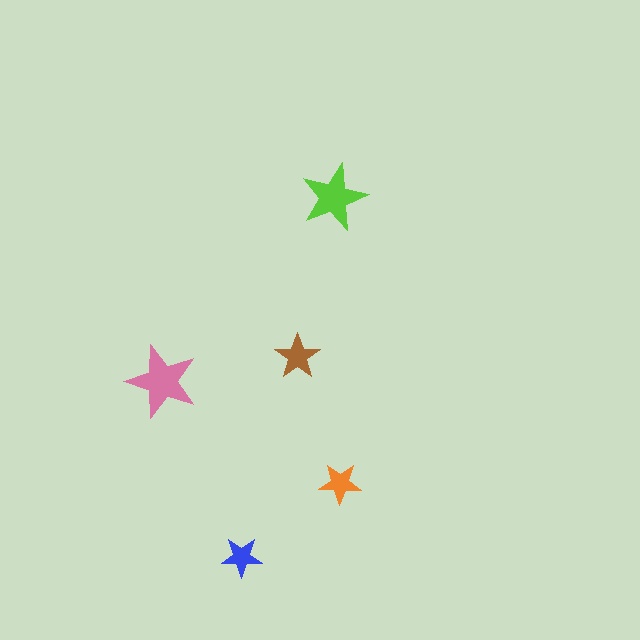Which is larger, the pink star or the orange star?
The pink one.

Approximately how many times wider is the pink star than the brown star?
About 1.5 times wider.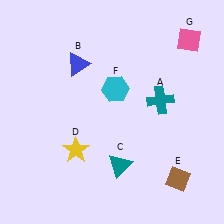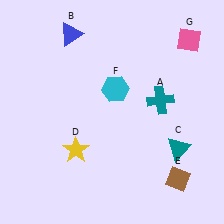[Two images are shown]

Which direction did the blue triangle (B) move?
The blue triangle (B) moved up.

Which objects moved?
The objects that moved are: the blue triangle (B), the teal triangle (C).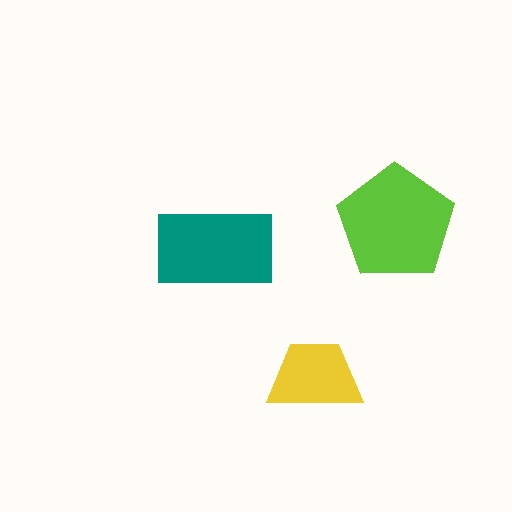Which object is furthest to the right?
The lime pentagon is rightmost.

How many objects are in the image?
There are 3 objects in the image.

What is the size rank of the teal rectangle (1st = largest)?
2nd.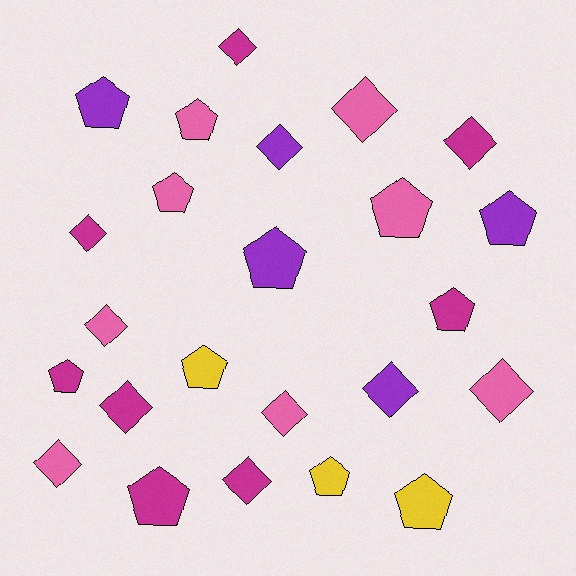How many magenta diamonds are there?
There are 5 magenta diamonds.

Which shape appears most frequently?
Pentagon, with 12 objects.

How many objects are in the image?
There are 24 objects.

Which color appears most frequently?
Magenta, with 8 objects.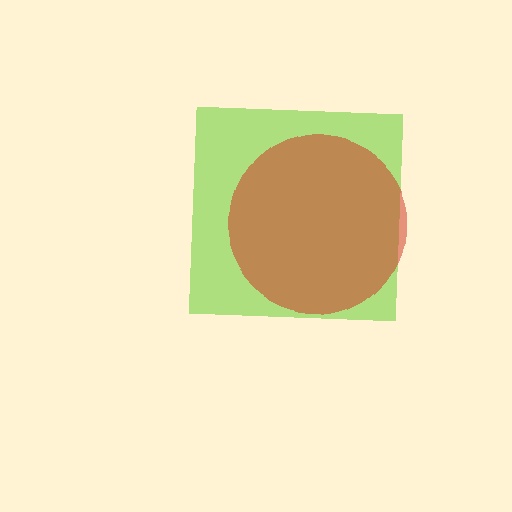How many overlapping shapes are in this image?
There are 2 overlapping shapes in the image.